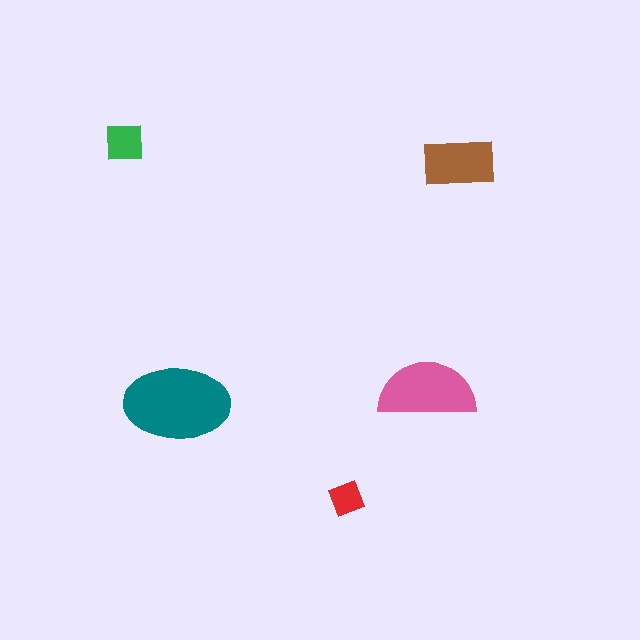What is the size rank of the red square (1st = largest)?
5th.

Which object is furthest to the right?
The brown rectangle is rightmost.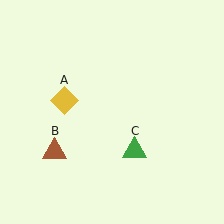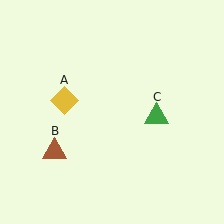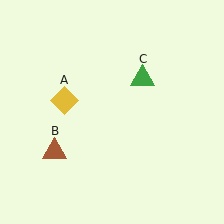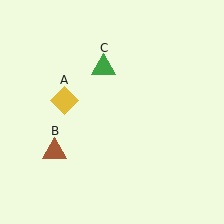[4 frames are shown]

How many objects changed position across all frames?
1 object changed position: green triangle (object C).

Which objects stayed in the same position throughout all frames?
Yellow diamond (object A) and brown triangle (object B) remained stationary.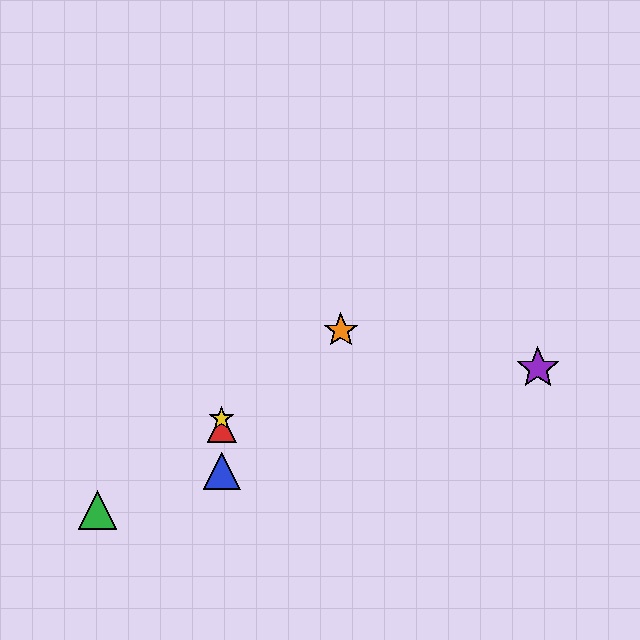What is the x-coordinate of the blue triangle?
The blue triangle is at x≈222.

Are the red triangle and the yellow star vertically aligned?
Yes, both are at x≈222.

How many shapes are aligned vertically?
3 shapes (the red triangle, the blue triangle, the yellow star) are aligned vertically.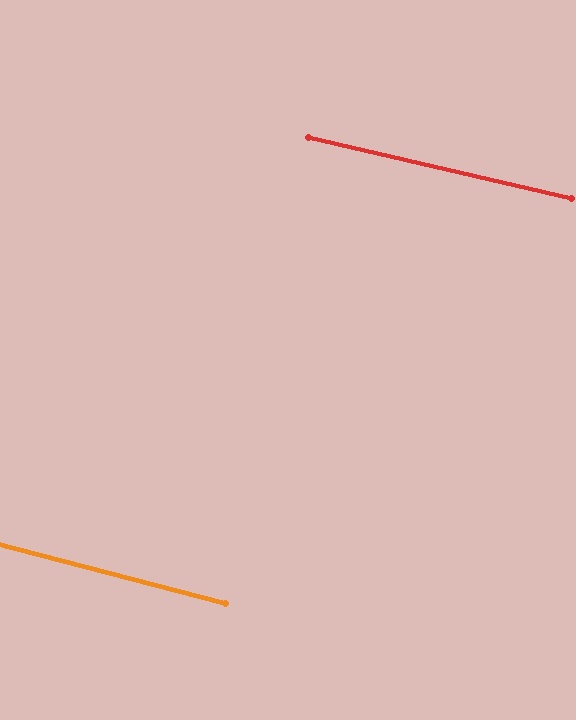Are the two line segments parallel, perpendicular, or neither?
Parallel — their directions differ by only 1.5°.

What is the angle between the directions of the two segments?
Approximately 1 degree.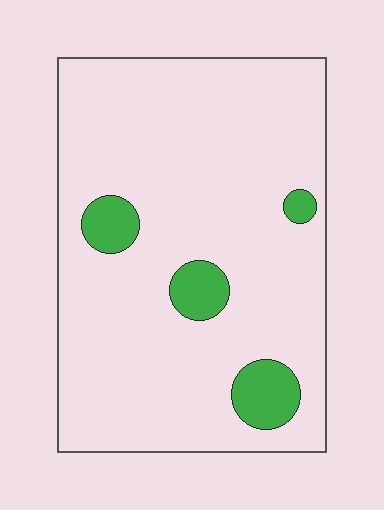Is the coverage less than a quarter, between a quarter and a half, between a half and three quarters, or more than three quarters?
Less than a quarter.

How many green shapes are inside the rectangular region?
4.